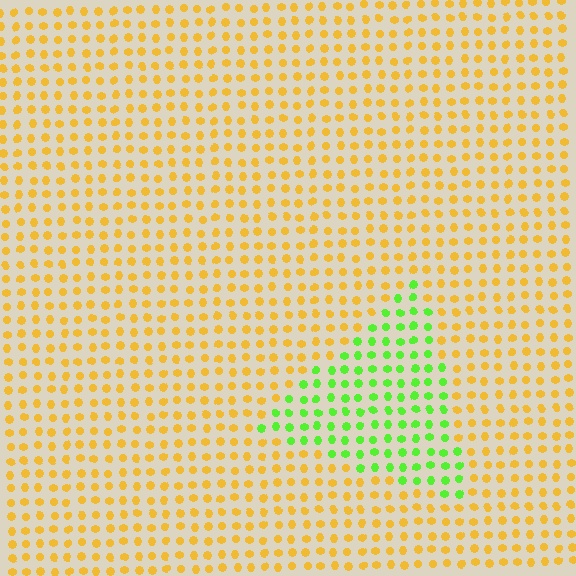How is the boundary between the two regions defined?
The boundary is defined purely by a slight shift in hue (about 66 degrees). Spacing, size, and orientation are identical on both sides.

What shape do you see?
I see a triangle.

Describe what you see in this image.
The image is filled with small yellow elements in a uniform arrangement. A triangle-shaped region is visible where the elements are tinted to a slightly different hue, forming a subtle color boundary.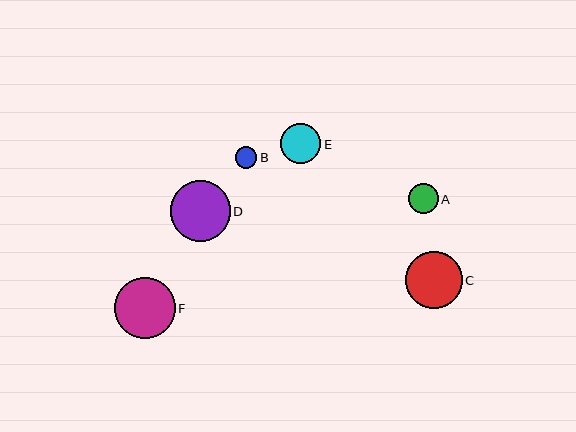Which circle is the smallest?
Circle B is the smallest with a size of approximately 22 pixels.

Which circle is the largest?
Circle F is the largest with a size of approximately 61 pixels.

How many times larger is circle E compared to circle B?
Circle E is approximately 1.9 times the size of circle B.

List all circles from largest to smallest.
From largest to smallest: F, D, C, E, A, B.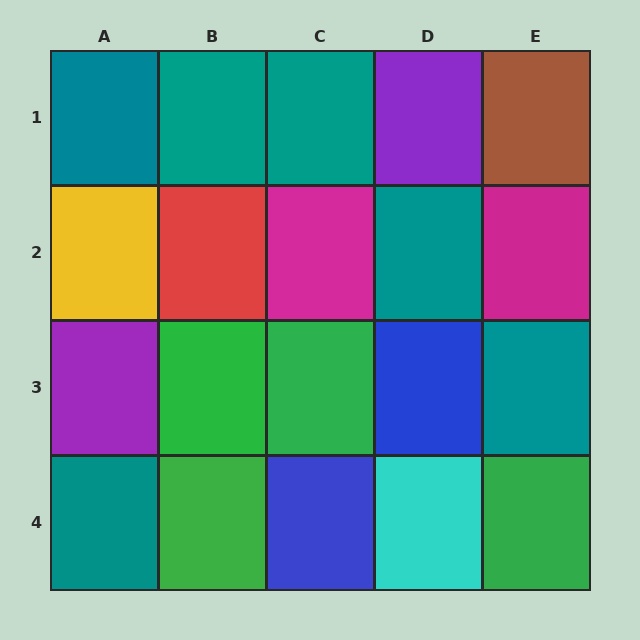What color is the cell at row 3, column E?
Teal.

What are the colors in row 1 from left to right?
Teal, teal, teal, purple, brown.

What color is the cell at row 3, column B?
Green.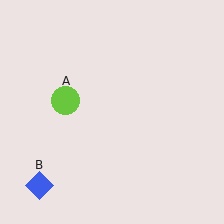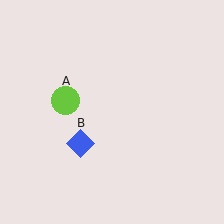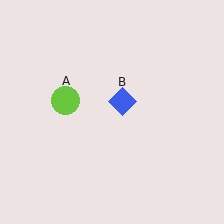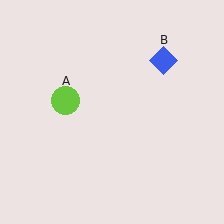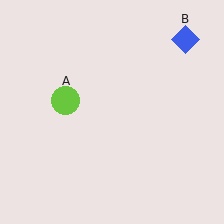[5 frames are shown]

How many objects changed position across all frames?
1 object changed position: blue diamond (object B).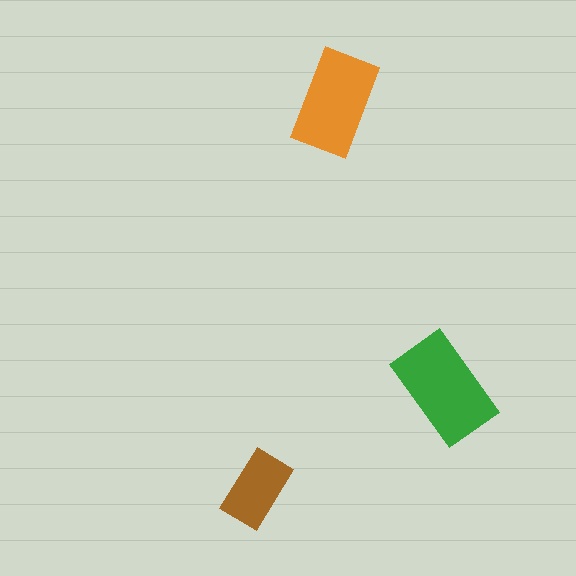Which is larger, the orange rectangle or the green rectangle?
The green one.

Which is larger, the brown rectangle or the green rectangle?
The green one.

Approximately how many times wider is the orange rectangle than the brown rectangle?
About 1.5 times wider.